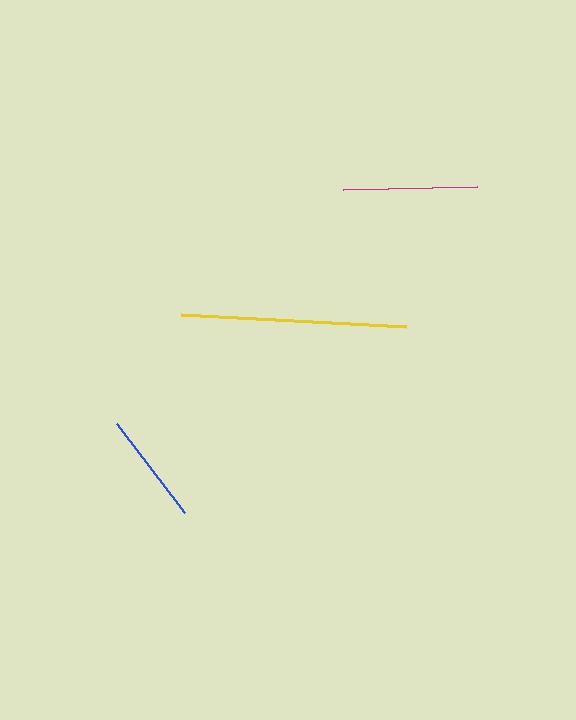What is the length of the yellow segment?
The yellow segment is approximately 225 pixels long.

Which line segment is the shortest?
The blue line is the shortest at approximately 112 pixels.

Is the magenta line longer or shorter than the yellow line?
The yellow line is longer than the magenta line.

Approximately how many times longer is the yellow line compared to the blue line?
The yellow line is approximately 2.0 times the length of the blue line.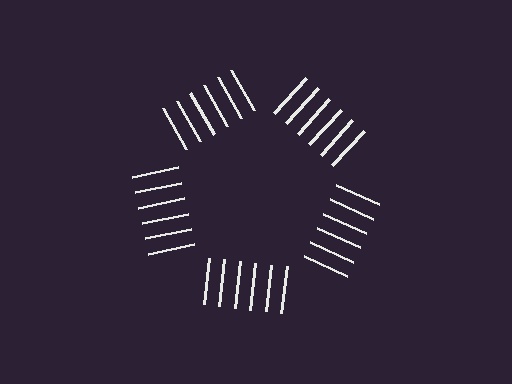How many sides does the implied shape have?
5 sides — the line-ends trace a pentagon.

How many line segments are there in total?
30 — 6 along each of the 5 edges.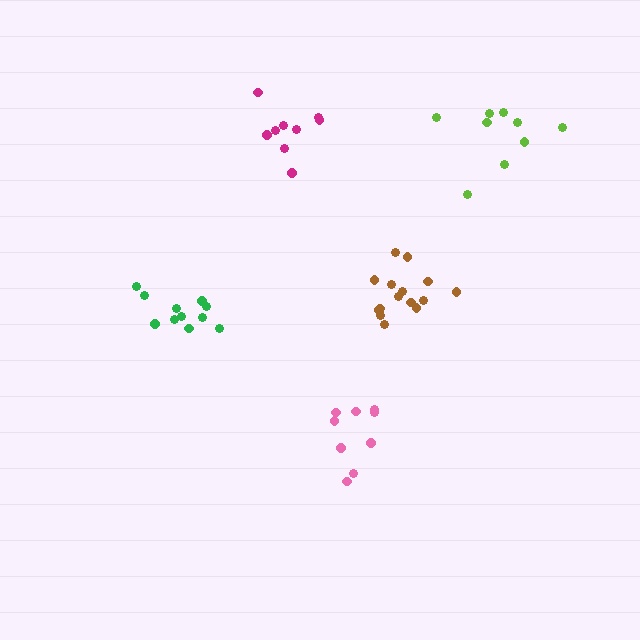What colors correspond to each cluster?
The clusters are colored: green, brown, pink, magenta, lime.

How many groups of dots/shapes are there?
There are 5 groups.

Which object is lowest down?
The pink cluster is bottommost.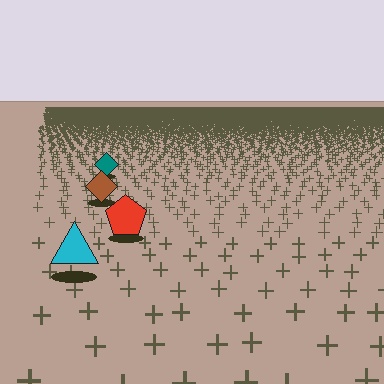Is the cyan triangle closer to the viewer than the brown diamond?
Yes. The cyan triangle is closer — you can tell from the texture gradient: the ground texture is coarser near it.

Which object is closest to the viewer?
The cyan triangle is closest. The texture marks near it are larger and more spread out.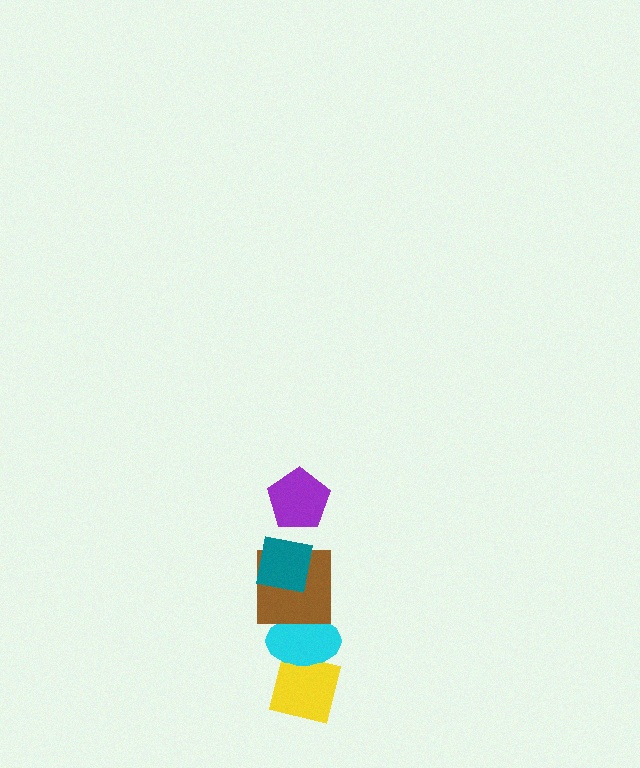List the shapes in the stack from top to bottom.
From top to bottom: the purple pentagon, the teal square, the brown square, the cyan ellipse, the yellow square.